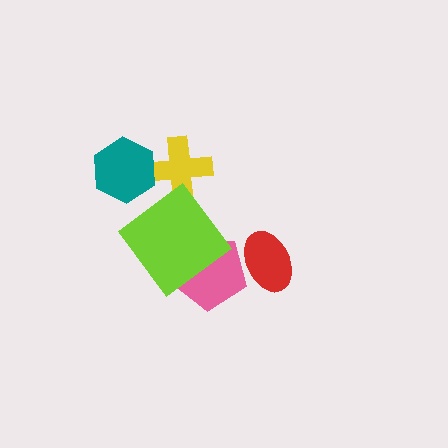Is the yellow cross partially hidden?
Yes, it is partially covered by another shape.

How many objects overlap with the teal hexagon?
1 object overlaps with the teal hexagon.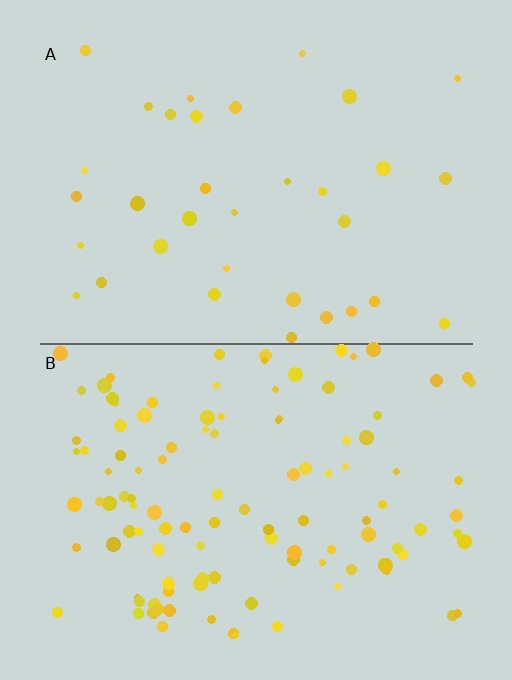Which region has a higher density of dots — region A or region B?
B (the bottom).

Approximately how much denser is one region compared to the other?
Approximately 3.4× — region B over region A.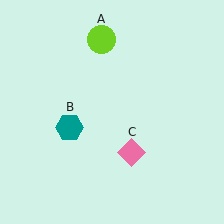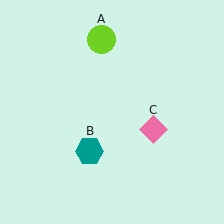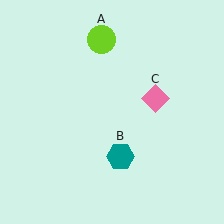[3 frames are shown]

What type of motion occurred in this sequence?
The teal hexagon (object B), pink diamond (object C) rotated counterclockwise around the center of the scene.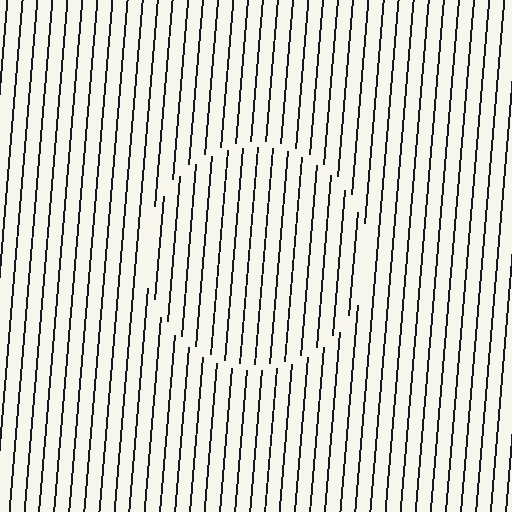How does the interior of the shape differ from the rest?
The interior of the shape contains the same grating, shifted by half a period — the contour is defined by the phase discontinuity where line-ends from the inner and outer gratings abut.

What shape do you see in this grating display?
An illusory circle. The interior of the shape contains the same grating, shifted by half a period — the contour is defined by the phase discontinuity where line-ends from the inner and outer gratings abut.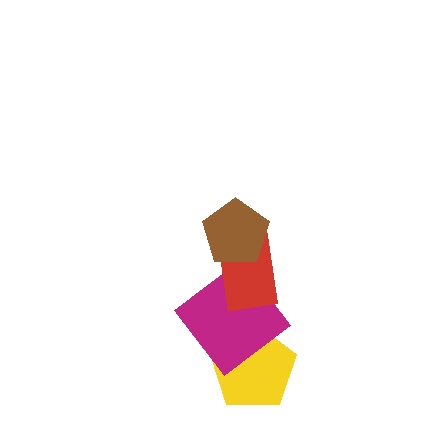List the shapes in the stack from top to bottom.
From top to bottom: the brown pentagon, the red rectangle, the magenta diamond, the yellow pentagon.